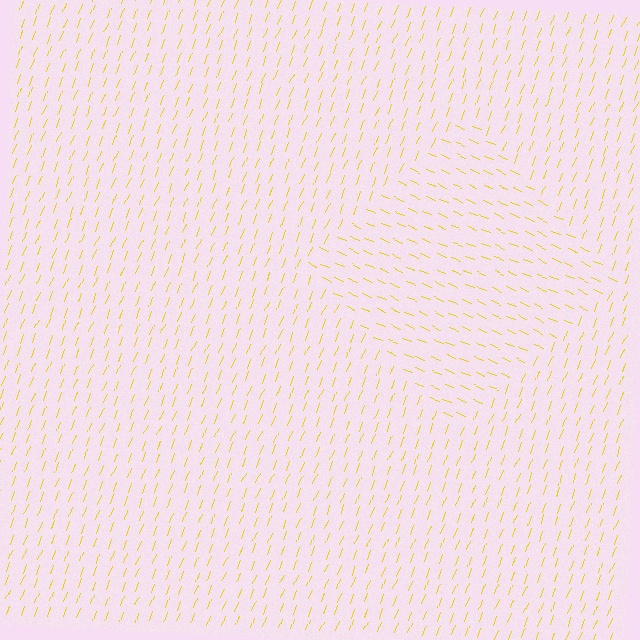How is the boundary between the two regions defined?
The boundary is defined purely by a change in line orientation (approximately 88 degrees difference). All lines are the same color and thickness.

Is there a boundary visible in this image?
Yes, there is a texture boundary formed by a change in line orientation.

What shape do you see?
I see a diamond.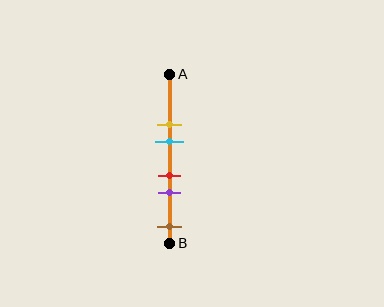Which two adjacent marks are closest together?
The red and purple marks are the closest adjacent pair.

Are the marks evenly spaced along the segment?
No, the marks are not evenly spaced.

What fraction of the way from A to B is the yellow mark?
The yellow mark is approximately 30% (0.3) of the way from A to B.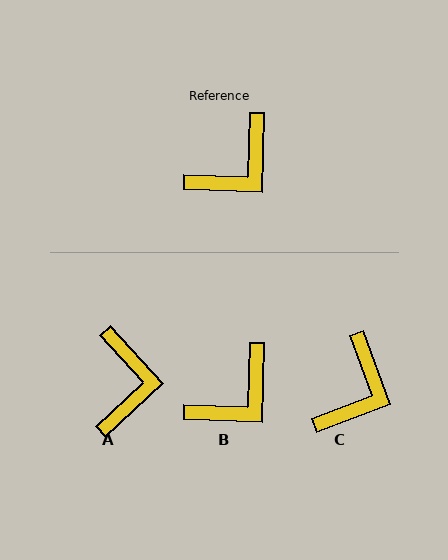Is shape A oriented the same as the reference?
No, it is off by about 44 degrees.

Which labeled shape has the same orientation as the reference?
B.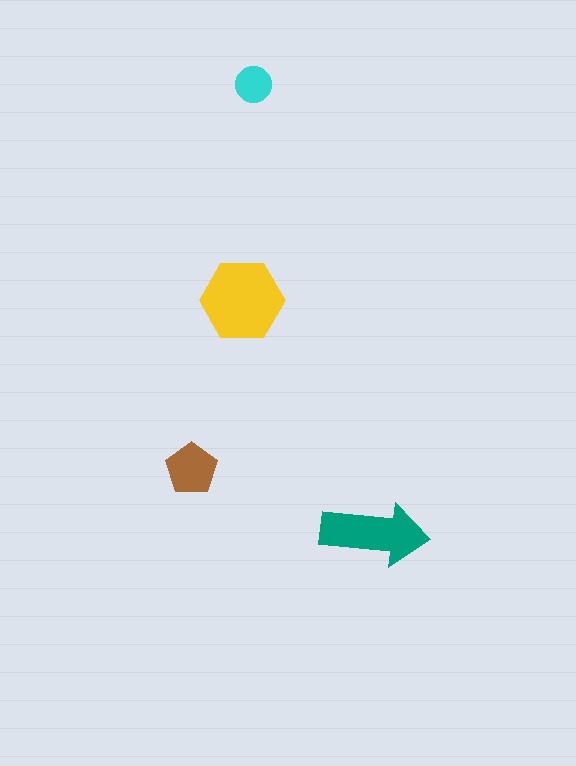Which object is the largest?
The yellow hexagon.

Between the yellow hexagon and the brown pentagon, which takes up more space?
The yellow hexagon.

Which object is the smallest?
The cyan circle.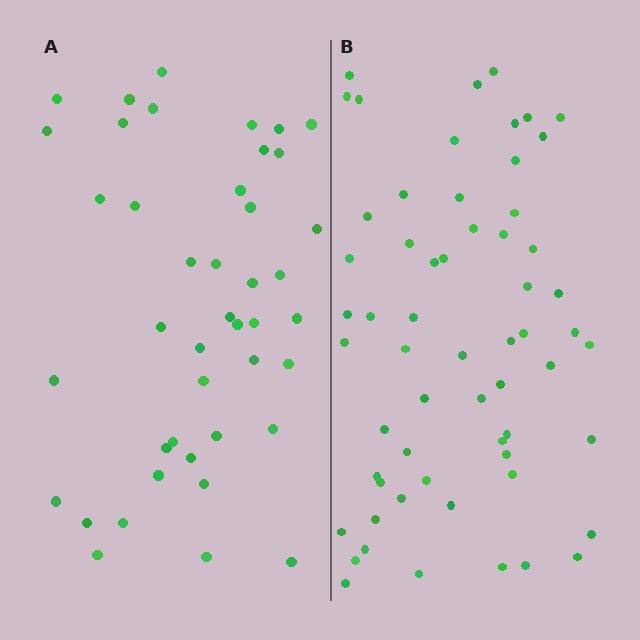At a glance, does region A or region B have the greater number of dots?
Region B (the right region) has more dots.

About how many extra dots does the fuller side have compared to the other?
Region B has approximately 15 more dots than region A.